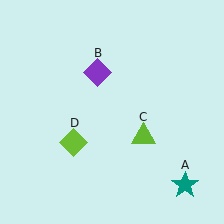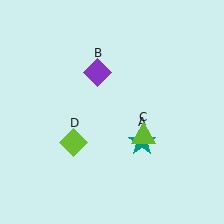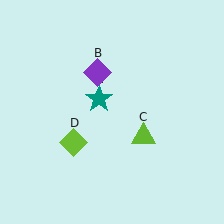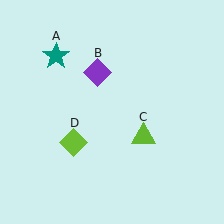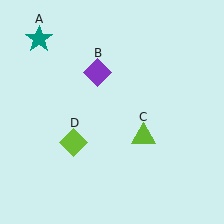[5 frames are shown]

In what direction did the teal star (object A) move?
The teal star (object A) moved up and to the left.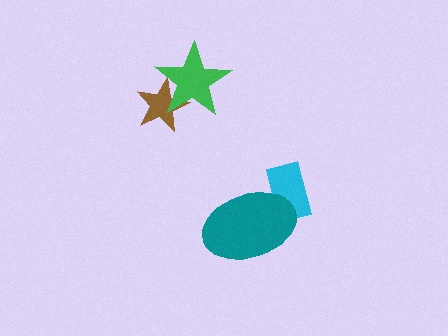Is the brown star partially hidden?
Yes, it is partially covered by another shape.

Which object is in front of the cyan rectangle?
The teal ellipse is in front of the cyan rectangle.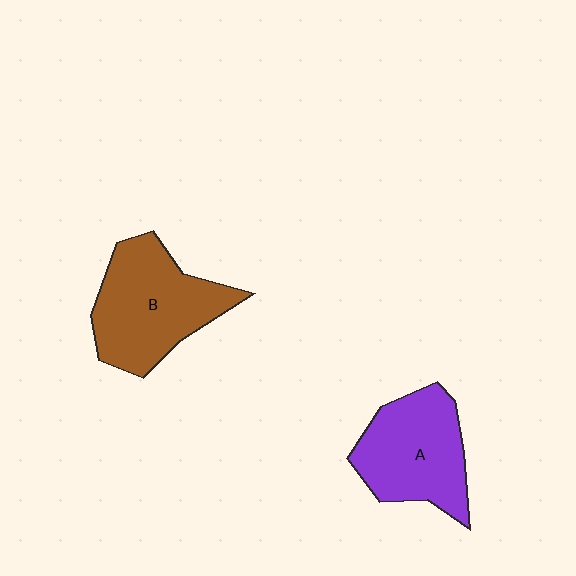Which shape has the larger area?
Shape B (brown).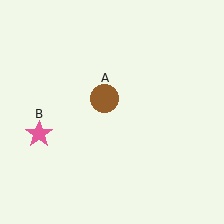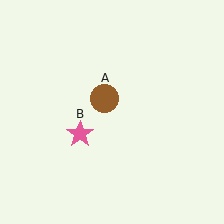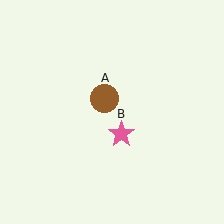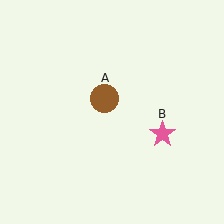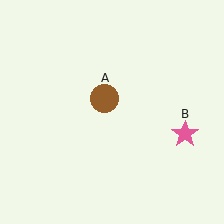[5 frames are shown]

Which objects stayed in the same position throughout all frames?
Brown circle (object A) remained stationary.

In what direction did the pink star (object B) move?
The pink star (object B) moved right.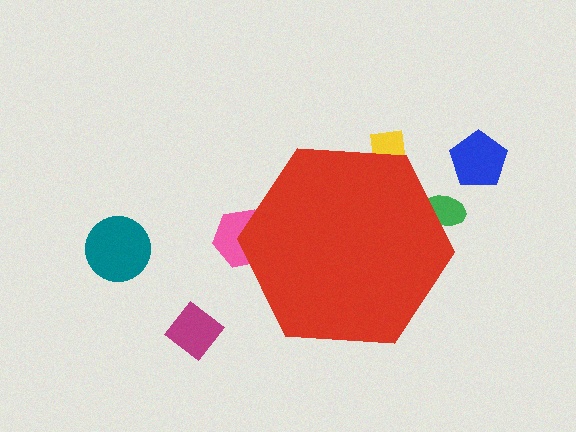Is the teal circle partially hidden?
No, the teal circle is fully visible.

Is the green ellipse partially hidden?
Yes, the green ellipse is partially hidden behind the red hexagon.